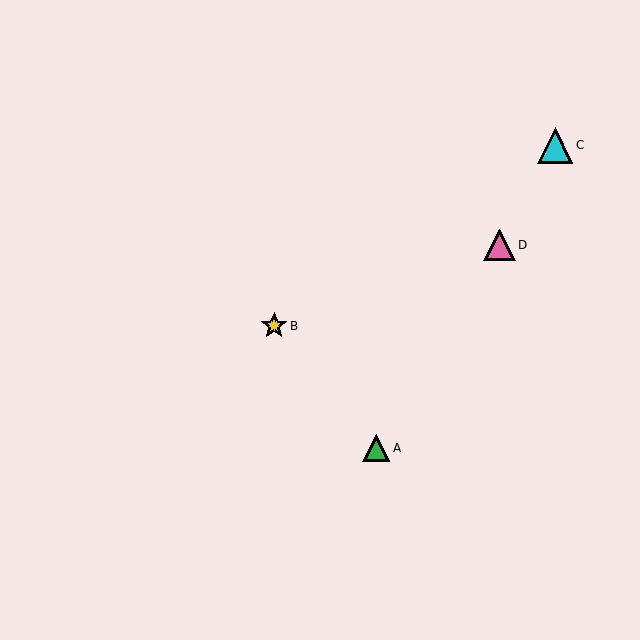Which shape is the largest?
The cyan triangle (labeled C) is the largest.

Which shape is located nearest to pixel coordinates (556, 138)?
The cyan triangle (labeled C) at (555, 145) is nearest to that location.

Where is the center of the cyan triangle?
The center of the cyan triangle is at (555, 145).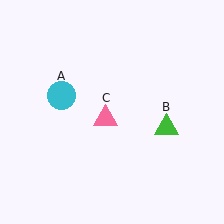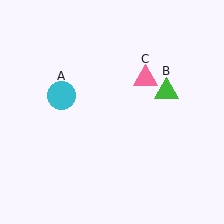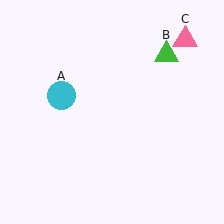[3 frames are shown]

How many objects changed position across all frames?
2 objects changed position: green triangle (object B), pink triangle (object C).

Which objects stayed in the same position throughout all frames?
Cyan circle (object A) remained stationary.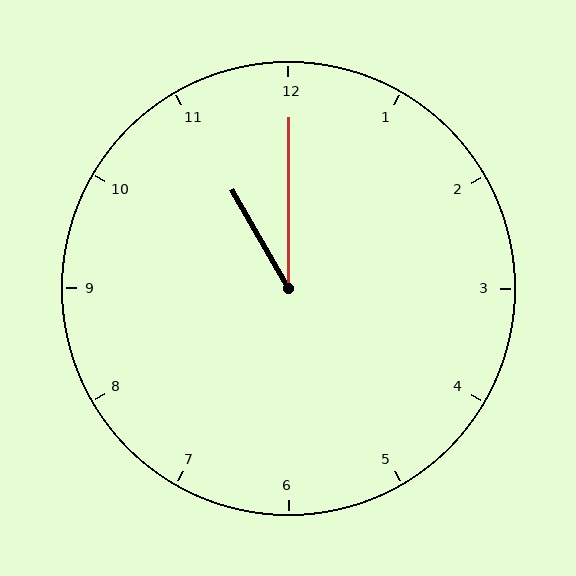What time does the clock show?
11:00.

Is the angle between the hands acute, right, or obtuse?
It is acute.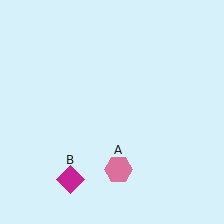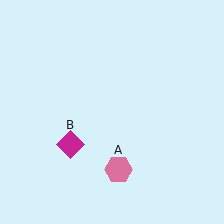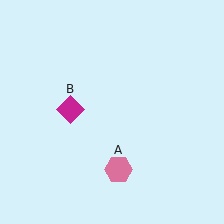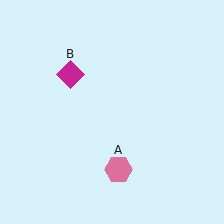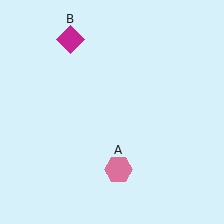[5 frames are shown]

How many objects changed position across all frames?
1 object changed position: magenta diamond (object B).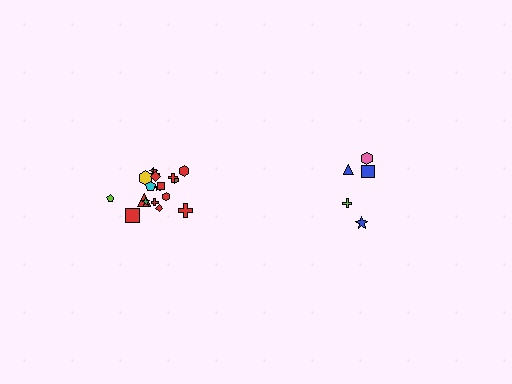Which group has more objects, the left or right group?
The left group.